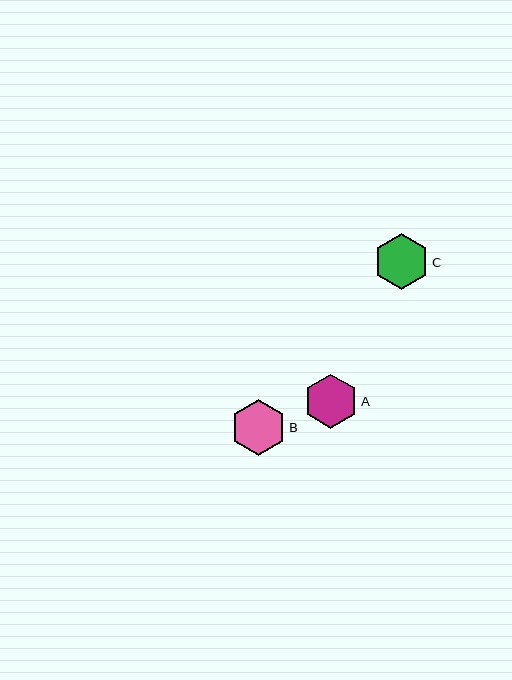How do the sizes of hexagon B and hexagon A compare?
Hexagon B and hexagon A are approximately the same size.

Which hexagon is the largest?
Hexagon C is the largest with a size of approximately 56 pixels.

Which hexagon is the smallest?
Hexagon A is the smallest with a size of approximately 54 pixels.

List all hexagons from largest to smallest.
From largest to smallest: C, B, A.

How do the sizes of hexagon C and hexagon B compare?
Hexagon C and hexagon B are approximately the same size.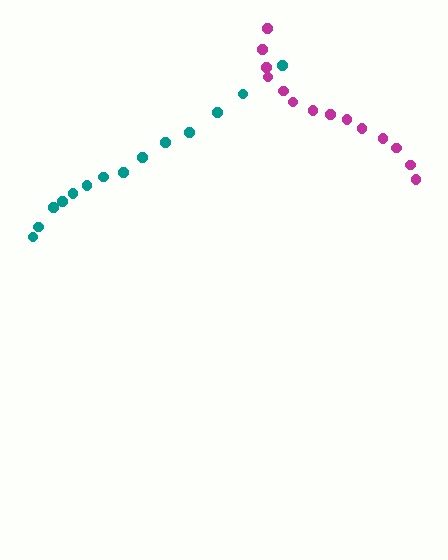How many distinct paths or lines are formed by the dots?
There are 2 distinct paths.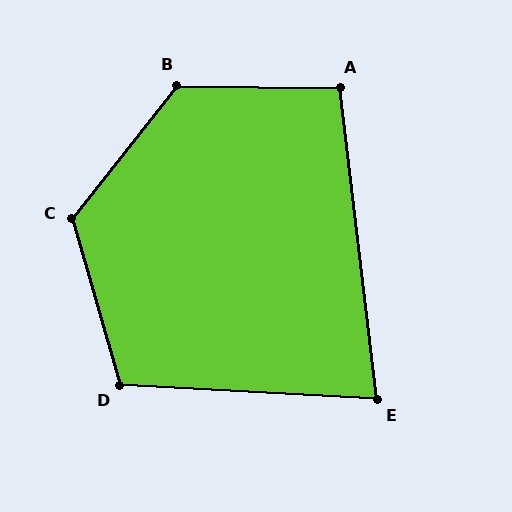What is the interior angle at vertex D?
Approximately 109 degrees (obtuse).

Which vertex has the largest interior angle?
B, at approximately 128 degrees.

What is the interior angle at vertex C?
Approximately 126 degrees (obtuse).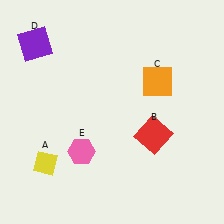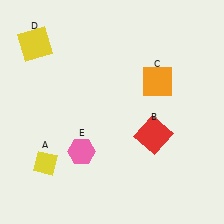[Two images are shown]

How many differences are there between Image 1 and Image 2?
There is 1 difference between the two images.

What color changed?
The square (D) changed from purple in Image 1 to yellow in Image 2.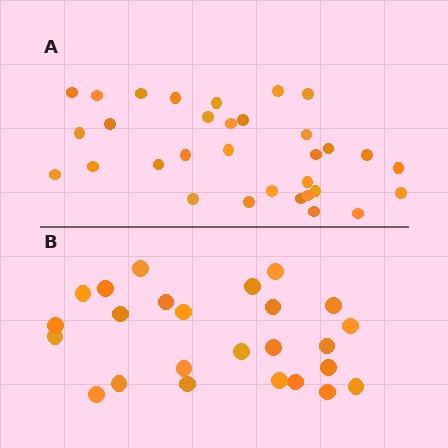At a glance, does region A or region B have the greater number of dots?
Region A (the top region) has more dots.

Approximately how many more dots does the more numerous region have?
Region A has roughly 8 or so more dots than region B.